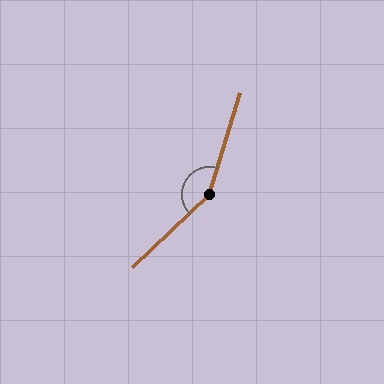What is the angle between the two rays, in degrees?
Approximately 151 degrees.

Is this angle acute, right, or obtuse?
It is obtuse.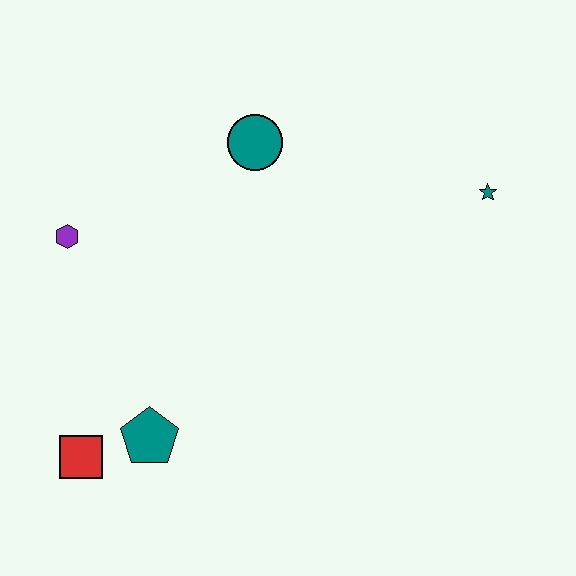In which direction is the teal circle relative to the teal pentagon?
The teal circle is above the teal pentagon.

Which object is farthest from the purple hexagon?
The teal star is farthest from the purple hexagon.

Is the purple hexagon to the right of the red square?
No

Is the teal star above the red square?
Yes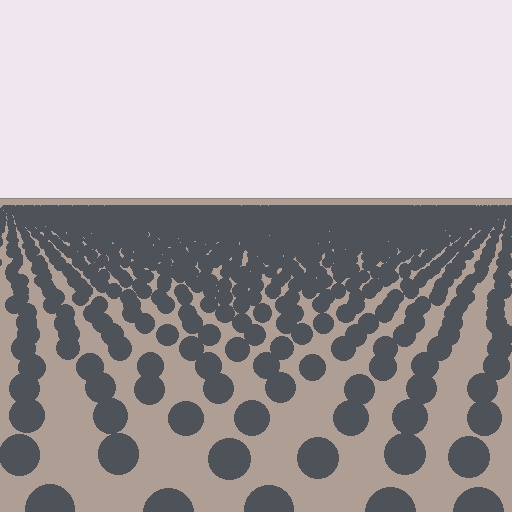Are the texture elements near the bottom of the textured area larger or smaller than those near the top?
Larger. Near the bottom, elements are closer to the viewer and appear at a bigger on-screen size.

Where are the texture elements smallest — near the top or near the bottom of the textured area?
Near the top.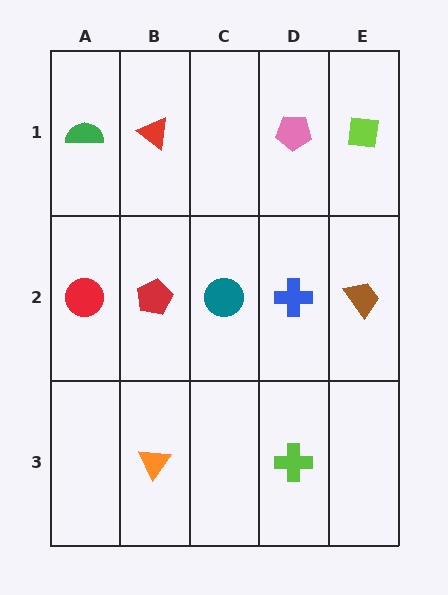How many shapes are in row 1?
4 shapes.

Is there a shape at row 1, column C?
No, that cell is empty.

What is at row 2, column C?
A teal circle.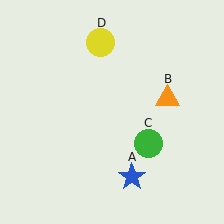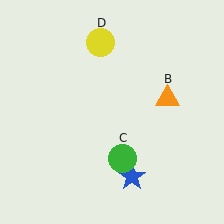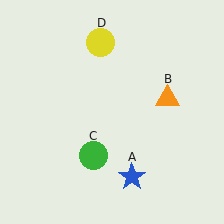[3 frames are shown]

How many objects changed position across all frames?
1 object changed position: green circle (object C).